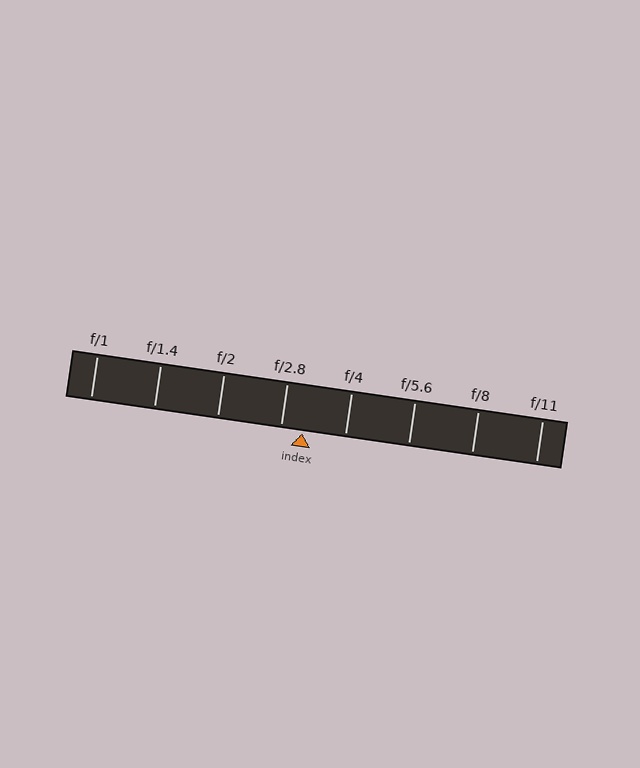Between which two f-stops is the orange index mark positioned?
The index mark is between f/2.8 and f/4.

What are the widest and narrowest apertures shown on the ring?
The widest aperture shown is f/1 and the narrowest is f/11.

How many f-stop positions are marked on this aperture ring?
There are 8 f-stop positions marked.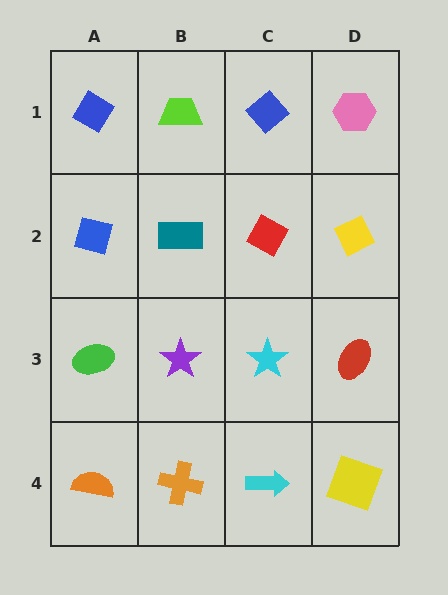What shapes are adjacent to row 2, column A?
A blue diamond (row 1, column A), a green ellipse (row 3, column A), a teal rectangle (row 2, column B).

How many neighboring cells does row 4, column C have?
3.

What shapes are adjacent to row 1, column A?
A blue square (row 2, column A), a lime trapezoid (row 1, column B).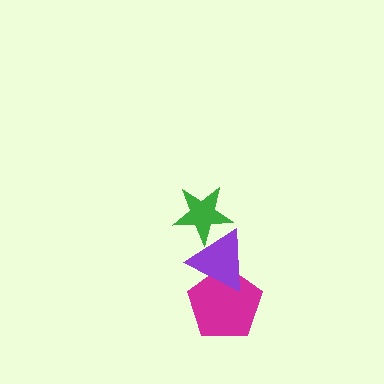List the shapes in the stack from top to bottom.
From top to bottom: the green star, the purple triangle, the magenta pentagon.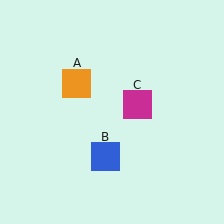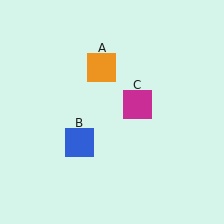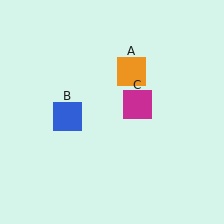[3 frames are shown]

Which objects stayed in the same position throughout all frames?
Magenta square (object C) remained stationary.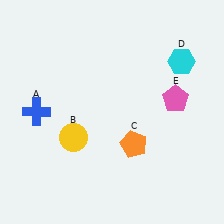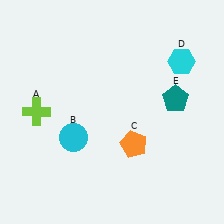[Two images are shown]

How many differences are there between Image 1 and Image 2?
There are 3 differences between the two images.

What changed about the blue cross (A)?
In Image 1, A is blue. In Image 2, it changed to lime.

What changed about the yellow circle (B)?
In Image 1, B is yellow. In Image 2, it changed to cyan.